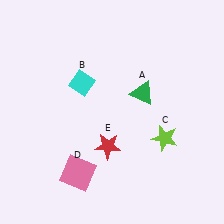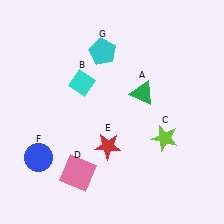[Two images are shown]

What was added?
A blue circle (F), a cyan pentagon (G) were added in Image 2.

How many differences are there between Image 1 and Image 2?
There are 2 differences between the two images.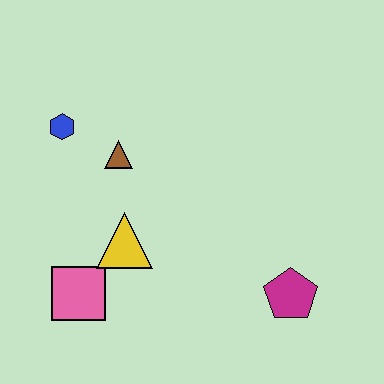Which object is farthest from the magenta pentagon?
The blue hexagon is farthest from the magenta pentagon.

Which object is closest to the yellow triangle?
The pink square is closest to the yellow triangle.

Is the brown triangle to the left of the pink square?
No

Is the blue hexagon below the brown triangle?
No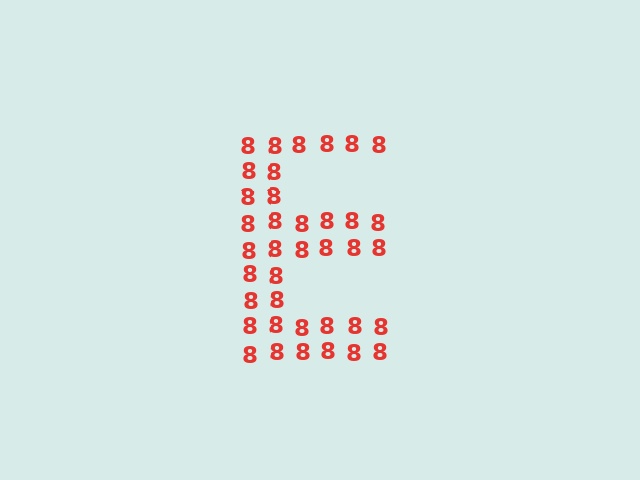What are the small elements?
The small elements are digit 8's.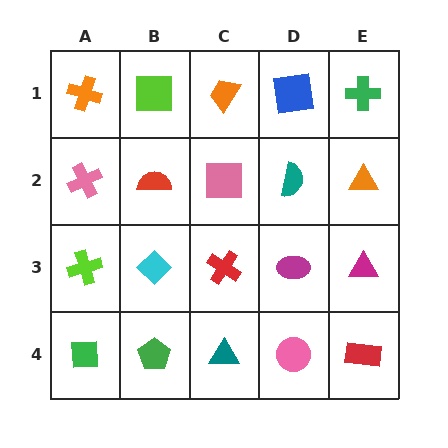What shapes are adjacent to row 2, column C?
An orange trapezoid (row 1, column C), a red cross (row 3, column C), a red semicircle (row 2, column B), a teal semicircle (row 2, column D).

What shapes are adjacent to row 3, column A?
A pink cross (row 2, column A), a green square (row 4, column A), a cyan diamond (row 3, column B).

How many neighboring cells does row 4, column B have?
3.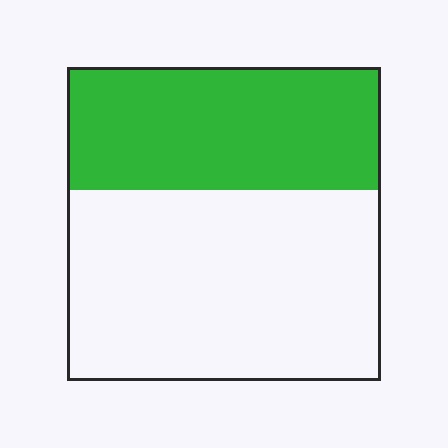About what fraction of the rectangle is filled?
About two fifths (2/5).